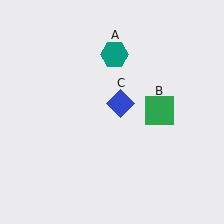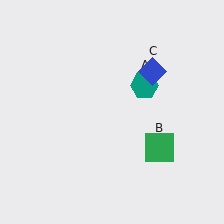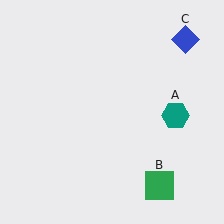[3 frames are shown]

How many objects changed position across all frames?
3 objects changed position: teal hexagon (object A), green square (object B), blue diamond (object C).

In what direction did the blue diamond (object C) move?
The blue diamond (object C) moved up and to the right.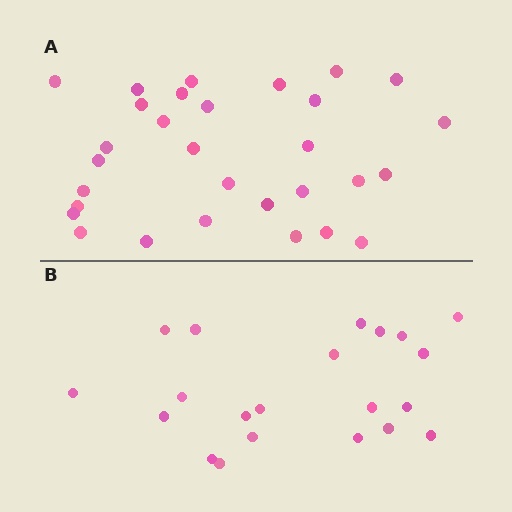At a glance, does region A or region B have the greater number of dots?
Region A (the top region) has more dots.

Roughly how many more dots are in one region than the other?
Region A has roughly 8 or so more dots than region B.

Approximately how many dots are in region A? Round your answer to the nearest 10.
About 30 dots.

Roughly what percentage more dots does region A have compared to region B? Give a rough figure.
About 45% more.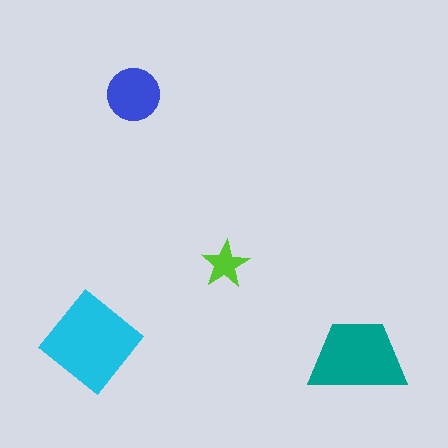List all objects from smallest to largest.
The lime star, the blue circle, the teal trapezoid, the cyan diamond.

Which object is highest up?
The blue circle is topmost.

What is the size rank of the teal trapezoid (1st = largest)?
2nd.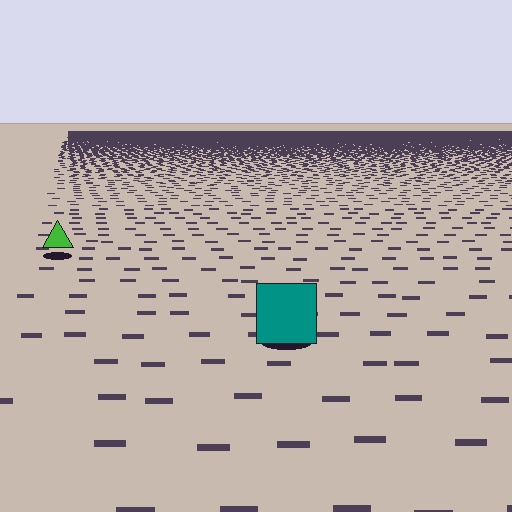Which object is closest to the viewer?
The teal square is closest. The texture marks near it are larger and more spread out.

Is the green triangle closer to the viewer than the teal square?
No. The teal square is closer — you can tell from the texture gradient: the ground texture is coarser near it.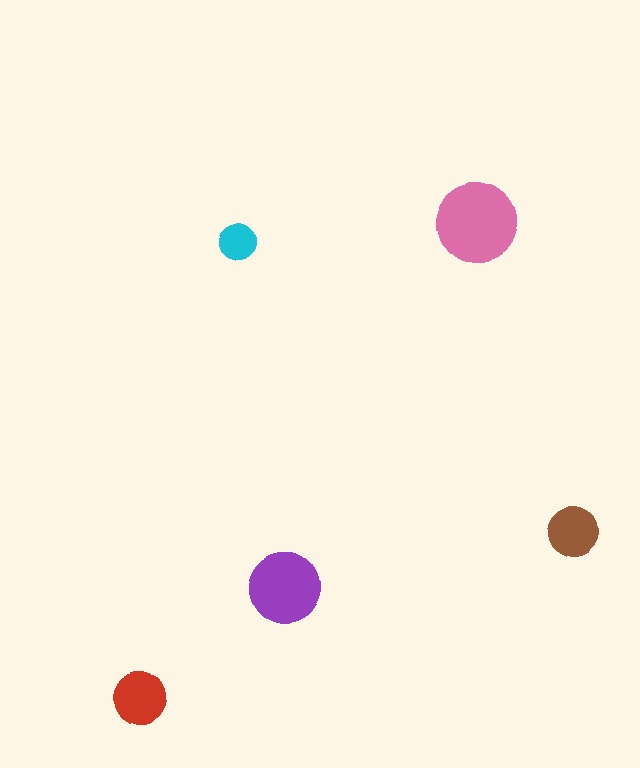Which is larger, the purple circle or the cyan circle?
The purple one.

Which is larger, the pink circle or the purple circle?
The pink one.